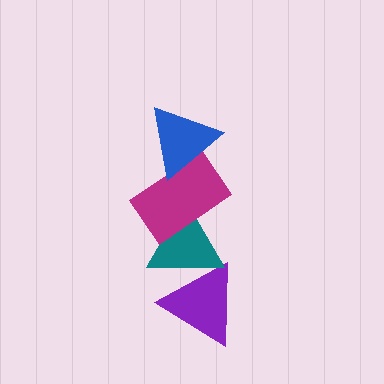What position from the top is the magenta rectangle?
The magenta rectangle is 2nd from the top.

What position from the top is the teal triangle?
The teal triangle is 3rd from the top.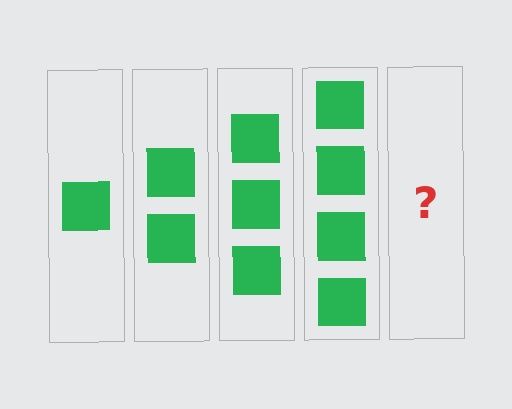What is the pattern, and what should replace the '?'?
The pattern is that each step adds one more square. The '?' should be 5 squares.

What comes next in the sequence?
The next element should be 5 squares.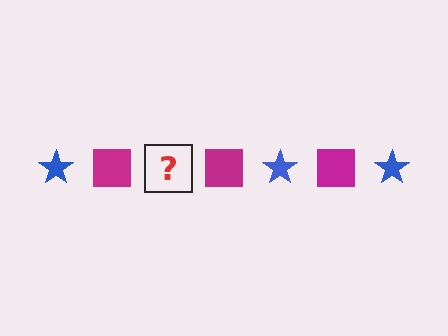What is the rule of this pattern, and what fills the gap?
The rule is that the pattern alternates between blue star and magenta square. The gap should be filled with a blue star.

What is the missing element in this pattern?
The missing element is a blue star.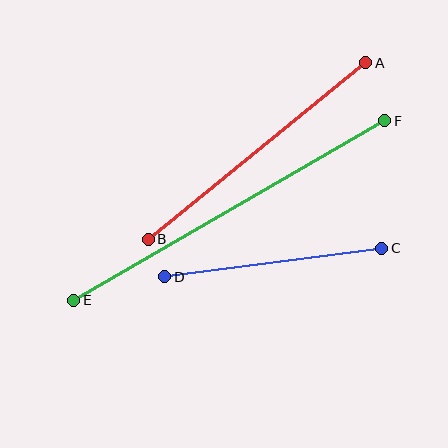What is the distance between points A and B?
The distance is approximately 280 pixels.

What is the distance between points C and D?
The distance is approximately 219 pixels.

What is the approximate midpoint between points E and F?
The midpoint is at approximately (229, 210) pixels.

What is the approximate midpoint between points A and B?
The midpoint is at approximately (257, 151) pixels.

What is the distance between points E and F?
The distance is approximately 359 pixels.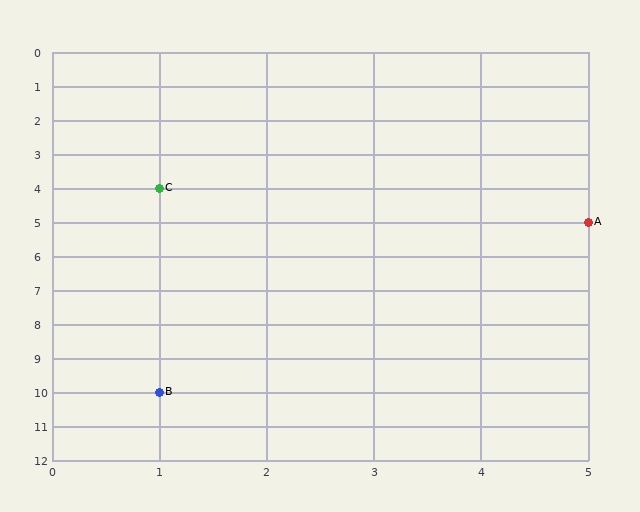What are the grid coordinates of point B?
Point B is at grid coordinates (1, 10).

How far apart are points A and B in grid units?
Points A and B are 4 columns and 5 rows apart (about 6.4 grid units diagonally).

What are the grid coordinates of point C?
Point C is at grid coordinates (1, 4).